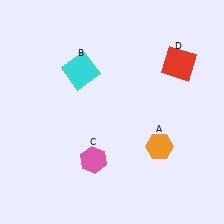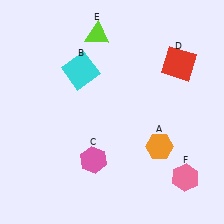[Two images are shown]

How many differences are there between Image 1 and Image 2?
There are 2 differences between the two images.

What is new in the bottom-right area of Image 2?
A pink hexagon (F) was added in the bottom-right area of Image 2.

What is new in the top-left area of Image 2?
A lime triangle (E) was added in the top-left area of Image 2.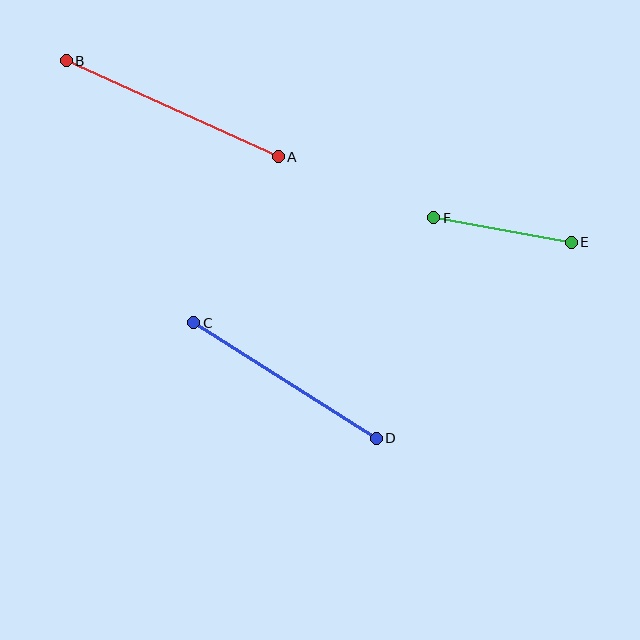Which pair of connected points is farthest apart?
Points A and B are farthest apart.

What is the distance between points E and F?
The distance is approximately 140 pixels.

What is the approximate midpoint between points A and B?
The midpoint is at approximately (172, 109) pixels.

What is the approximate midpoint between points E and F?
The midpoint is at approximately (502, 230) pixels.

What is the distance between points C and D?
The distance is approximately 216 pixels.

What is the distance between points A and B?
The distance is approximately 233 pixels.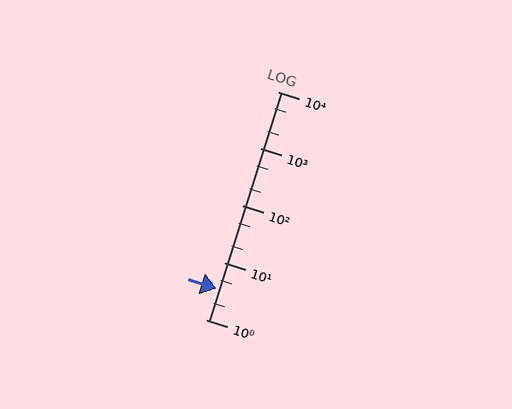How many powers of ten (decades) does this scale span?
The scale spans 4 decades, from 1 to 10000.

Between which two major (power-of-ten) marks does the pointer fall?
The pointer is between 1 and 10.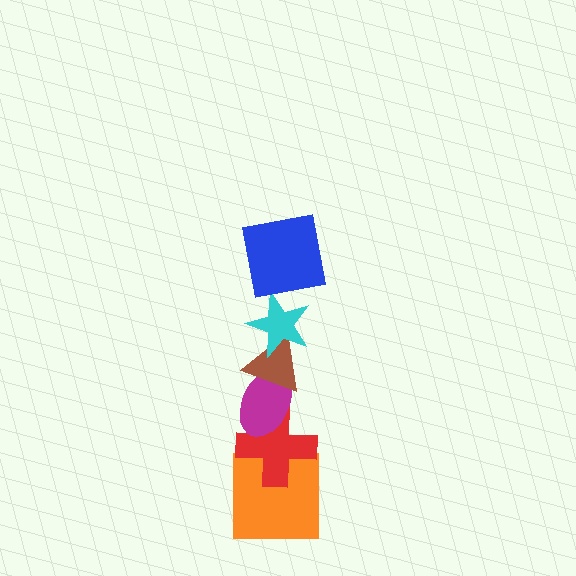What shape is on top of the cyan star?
The blue square is on top of the cyan star.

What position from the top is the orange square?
The orange square is 6th from the top.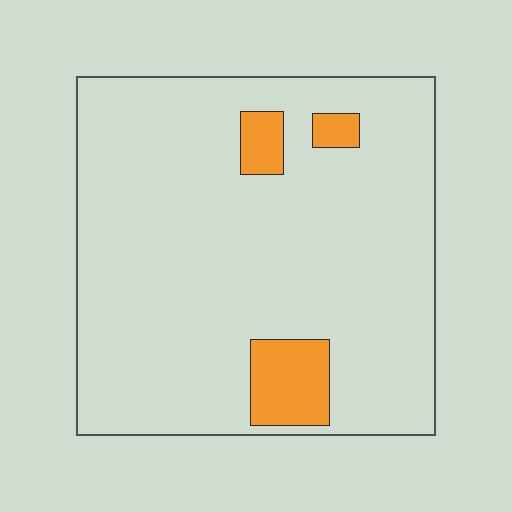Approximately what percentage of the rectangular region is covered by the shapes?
Approximately 10%.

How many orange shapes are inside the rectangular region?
3.